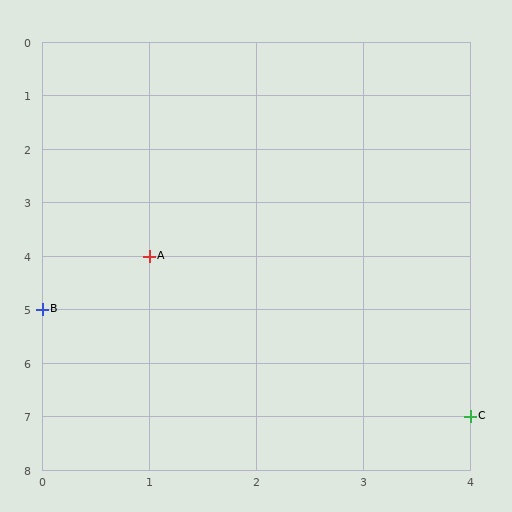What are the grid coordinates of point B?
Point B is at grid coordinates (0, 5).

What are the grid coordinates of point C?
Point C is at grid coordinates (4, 7).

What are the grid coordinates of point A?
Point A is at grid coordinates (1, 4).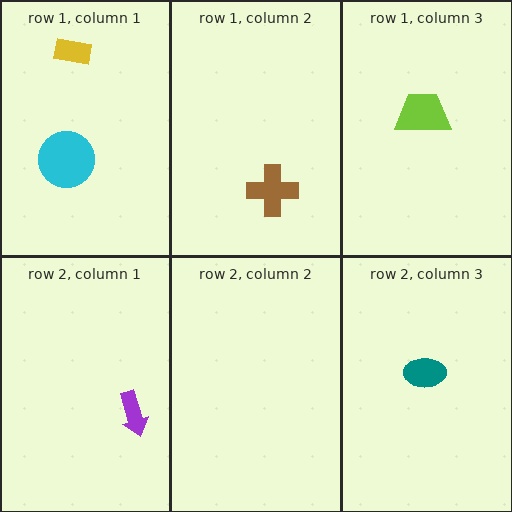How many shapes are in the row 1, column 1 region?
2.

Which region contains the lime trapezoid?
The row 1, column 3 region.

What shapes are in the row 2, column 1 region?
The purple arrow.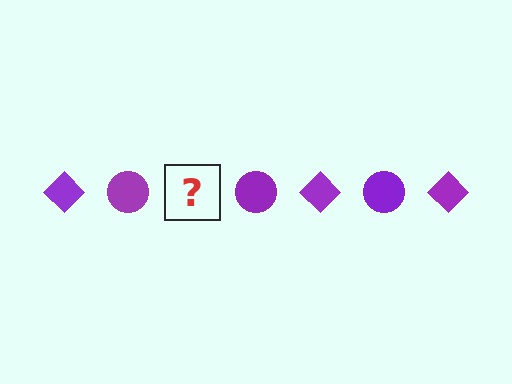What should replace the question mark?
The question mark should be replaced with a purple diamond.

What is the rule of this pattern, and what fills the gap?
The rule is that the pattern cycles through diamond, circle shapes in purple. The gap should be filled with a purple diamond.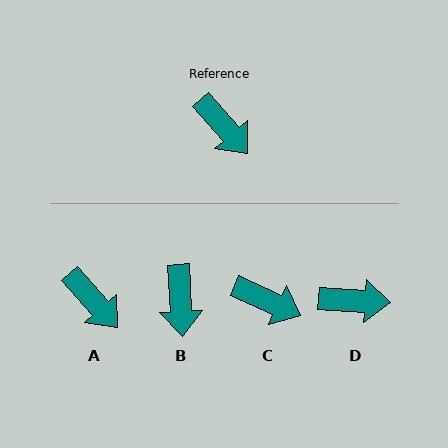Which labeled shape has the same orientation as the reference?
A.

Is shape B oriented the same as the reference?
No, it is off by about 38 degrees.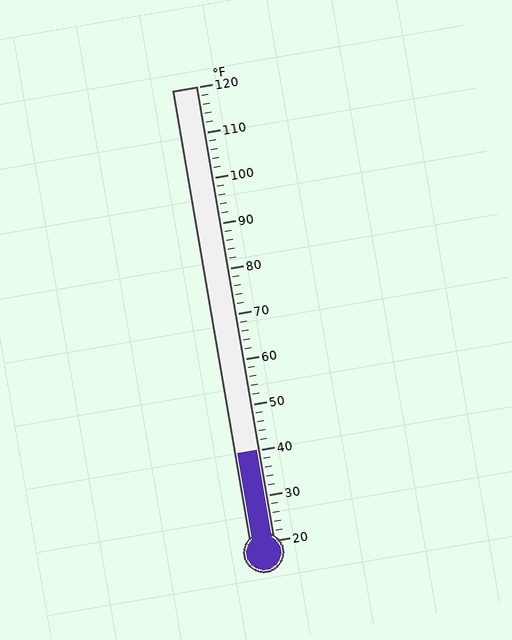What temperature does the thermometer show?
The thermometer shows approximately 40°F.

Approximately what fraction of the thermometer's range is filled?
The thermometer is filled to approximately 20% of its range.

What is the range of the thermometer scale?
The thermometer scale ranges from 20°F to 120°F.